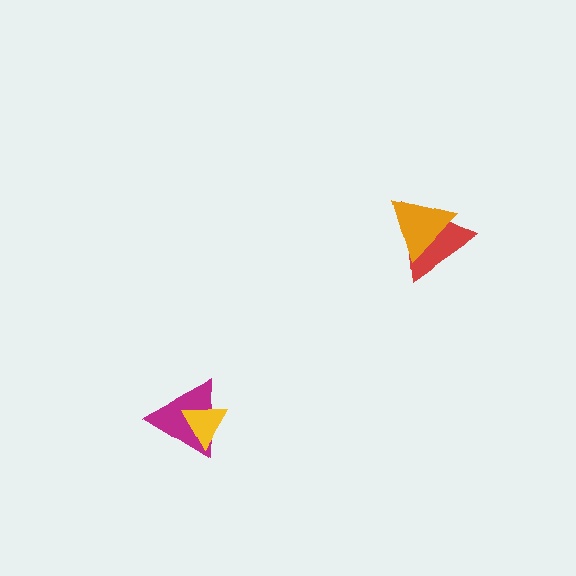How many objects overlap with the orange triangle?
1 object overlaps with the orange triangle.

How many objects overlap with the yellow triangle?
1 object overlaps with the yellow triangle.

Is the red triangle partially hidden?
Yes, it is partially covered by another shape.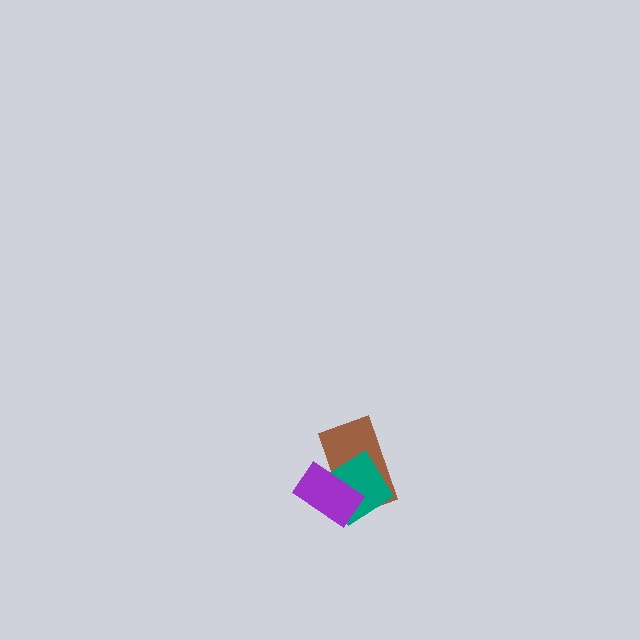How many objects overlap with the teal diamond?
2 objects overlap with the teal diamond.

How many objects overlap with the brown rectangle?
2 objects overlap with the brown rectangle.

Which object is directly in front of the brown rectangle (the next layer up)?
The teal diamond is directly in front of the brown rectangle.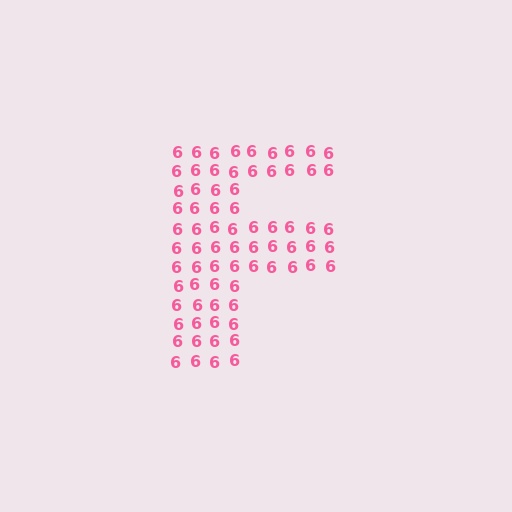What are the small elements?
The small elements are digit 6's.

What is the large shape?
The large shape is the letter F.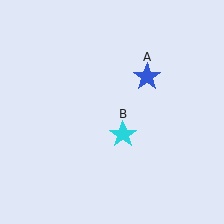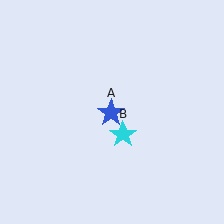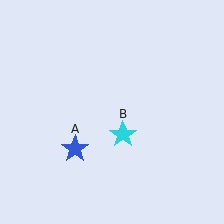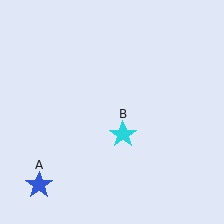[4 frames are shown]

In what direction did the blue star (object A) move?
The blue star (object A) moved down and to the left.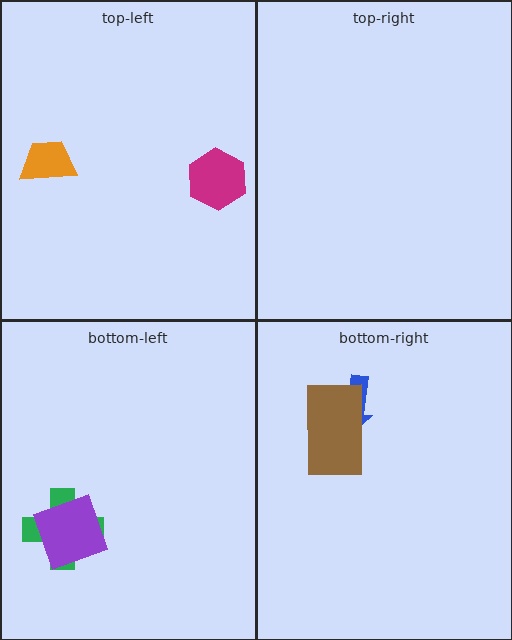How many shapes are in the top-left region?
2.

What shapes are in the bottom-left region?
The green cross, the purple diamond.